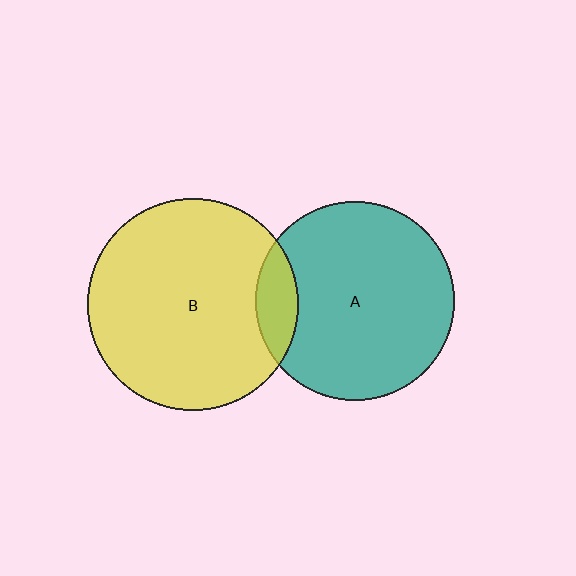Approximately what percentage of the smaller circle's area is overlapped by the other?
Approximately 10%.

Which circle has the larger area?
Circle B (yellow).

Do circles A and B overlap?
Yes.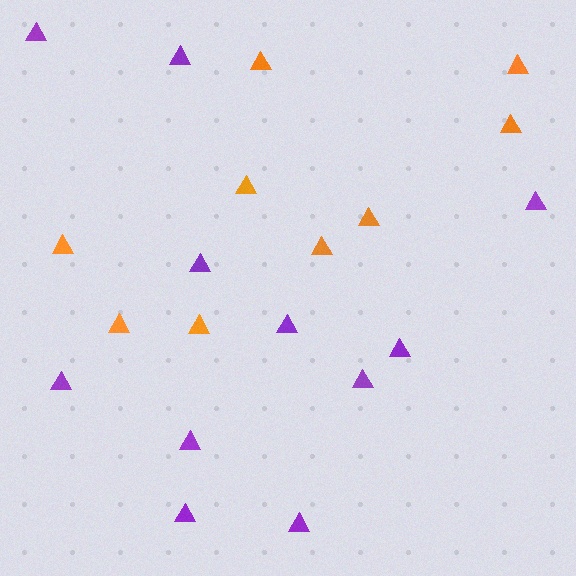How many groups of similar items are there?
There are 2 groups: one group of orange triangles (9) and one group of purple triangles (11).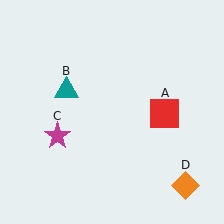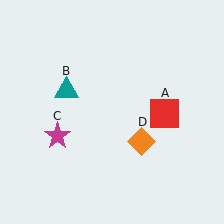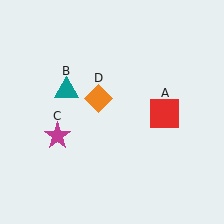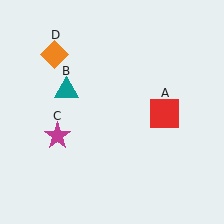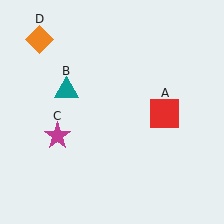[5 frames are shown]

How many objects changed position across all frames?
1 object changed position: orange diamond (object D).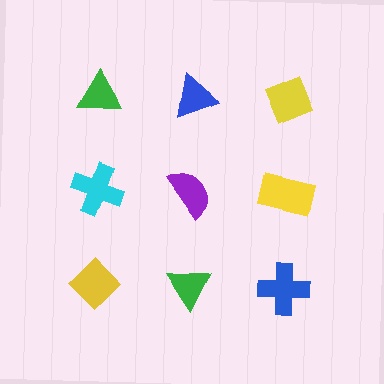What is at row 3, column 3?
A blue cross.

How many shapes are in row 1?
3 shapes.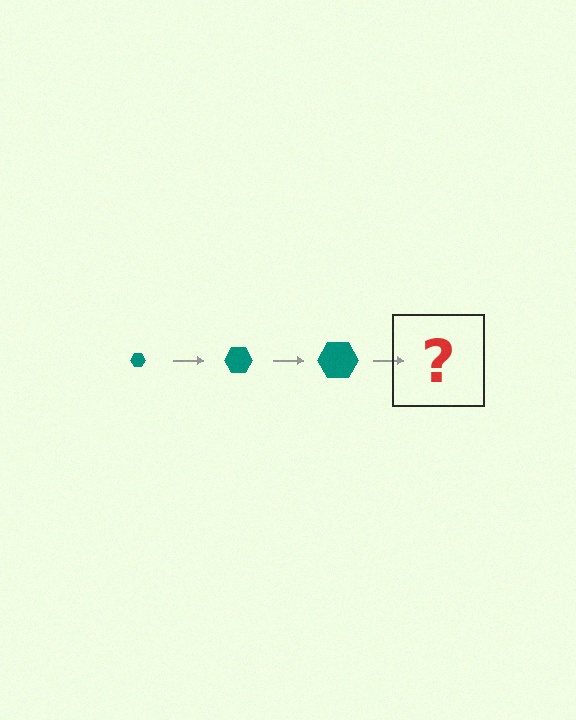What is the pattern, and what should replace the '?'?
The pattern is that the hexagon gets progressively larger each step. The '?' should be a teal hexagon, larger than the previous one.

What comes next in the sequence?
The next element should be a teal hexagon, larger than the previous one.